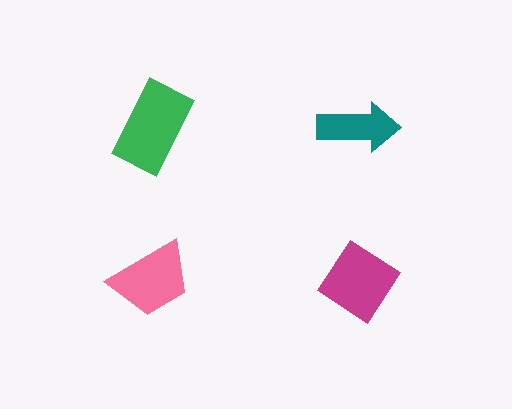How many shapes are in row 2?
2 shapes.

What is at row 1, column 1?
A green rectangle.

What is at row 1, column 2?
A teal arrow.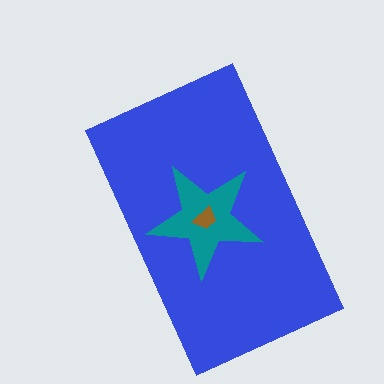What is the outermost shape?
The blue rectangle.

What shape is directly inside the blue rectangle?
The teal star.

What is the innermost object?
The brown trapezoid.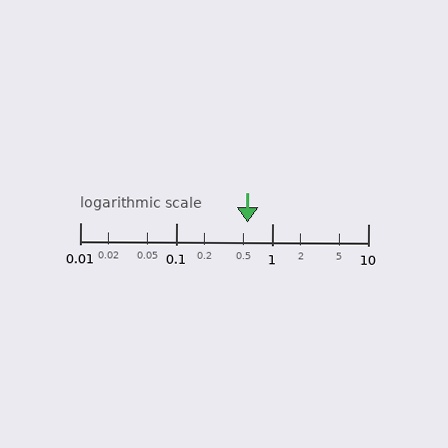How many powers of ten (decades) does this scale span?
The scale spans 3 decades, from 0.01 to 10.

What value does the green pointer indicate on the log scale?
The pointer indicates approximately 0.56.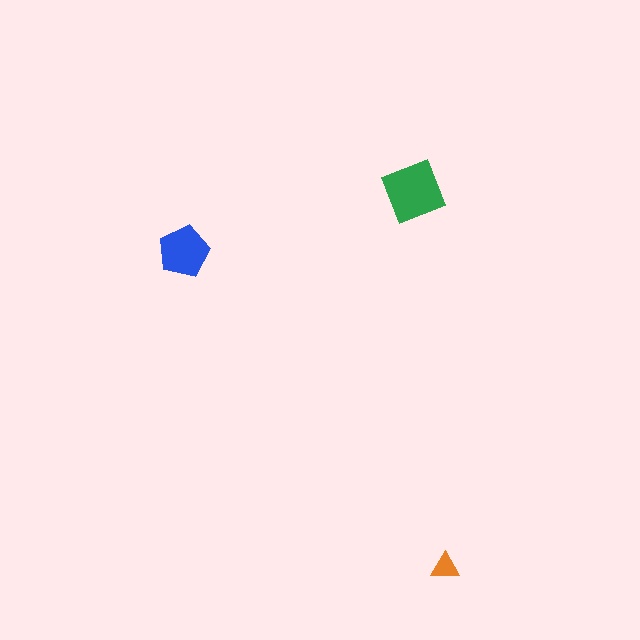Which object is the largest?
The green diamond.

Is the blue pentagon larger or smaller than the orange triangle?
Larger.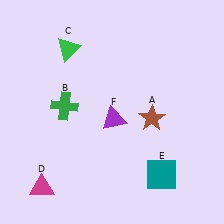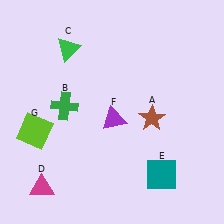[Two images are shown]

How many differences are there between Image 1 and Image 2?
There is 1 difference between the two images.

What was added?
A lime square (G) was added in Image 2.